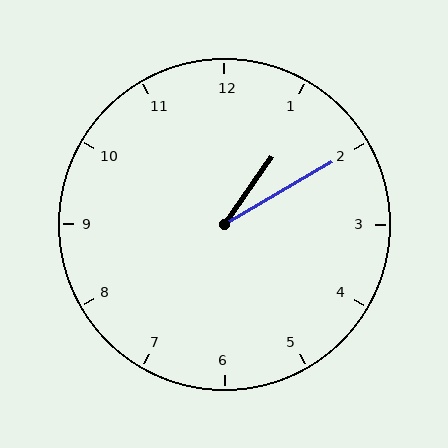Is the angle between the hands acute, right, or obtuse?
It is acute.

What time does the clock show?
1:10.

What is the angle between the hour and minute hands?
Approximately 25 degrees.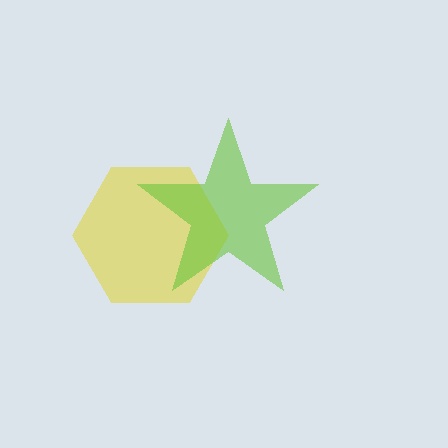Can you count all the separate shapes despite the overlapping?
Yes, there are 2 separate shapes.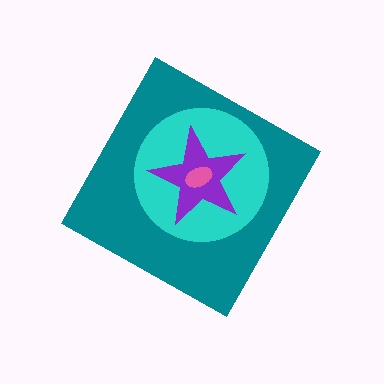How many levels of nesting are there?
4.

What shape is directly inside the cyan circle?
The purple star.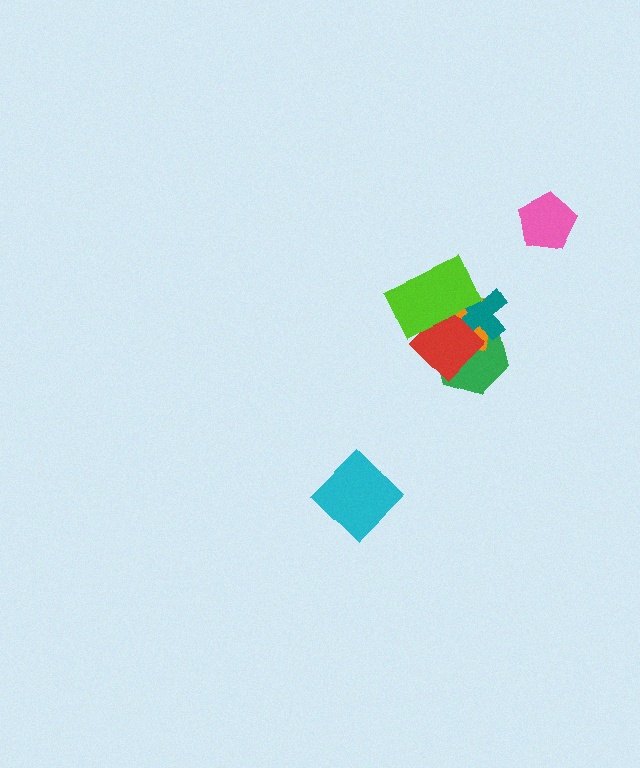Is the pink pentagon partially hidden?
No, no other shape covers it.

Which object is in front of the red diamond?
The lime rectangle is in front of the red diamond.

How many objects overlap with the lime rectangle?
4 objects overlap with the lime rectangle.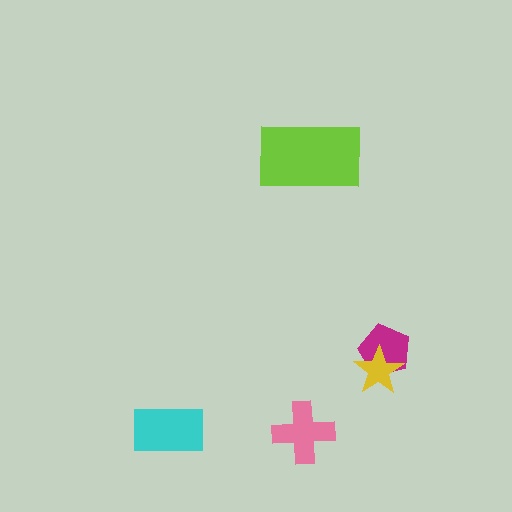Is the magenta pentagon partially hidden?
Yes, it is partially covered by another shape.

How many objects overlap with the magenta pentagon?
1 object overlaps with the magenta pentagon.